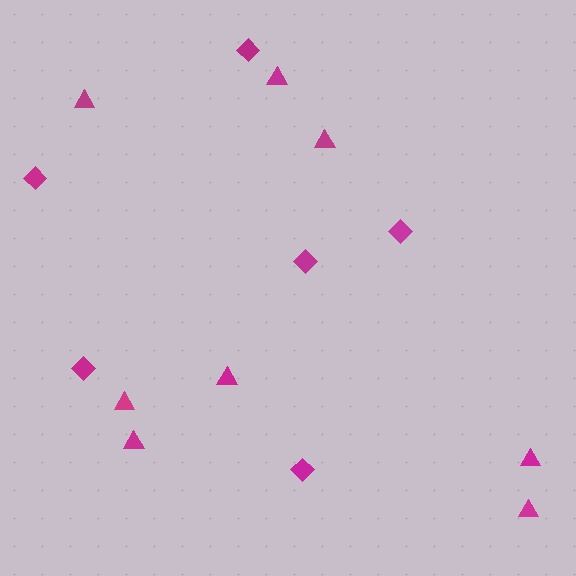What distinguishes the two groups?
There are 2 groups: one group of triangles (8) and one group of diamonds (6).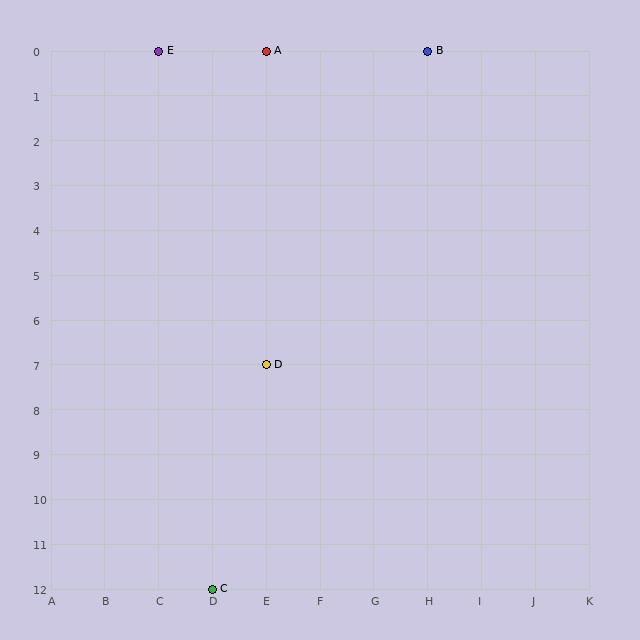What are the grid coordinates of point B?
Point B is at grid coordinates (H, 0).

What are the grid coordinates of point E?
Point E is at grid coordinates (C, 0).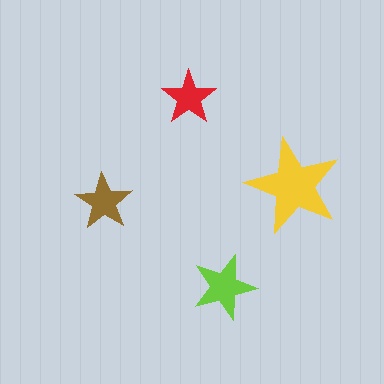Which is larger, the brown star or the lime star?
The lime one.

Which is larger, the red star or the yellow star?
The yellow one.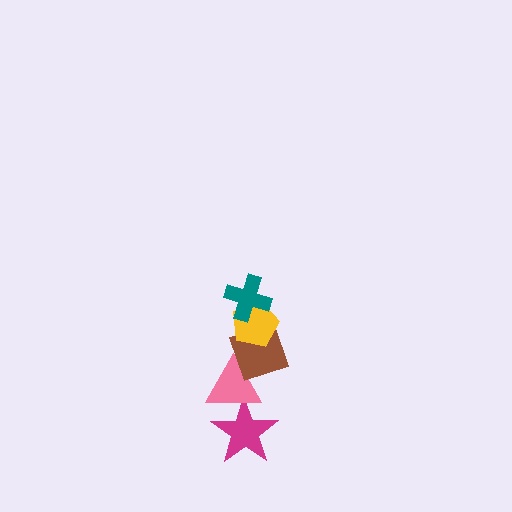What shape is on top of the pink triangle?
The brown diamond is on top of the pink triangle.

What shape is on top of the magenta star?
The pink triangle is on top of the magenta star.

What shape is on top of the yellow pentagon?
The teal cross is on top of the yellow pentagon.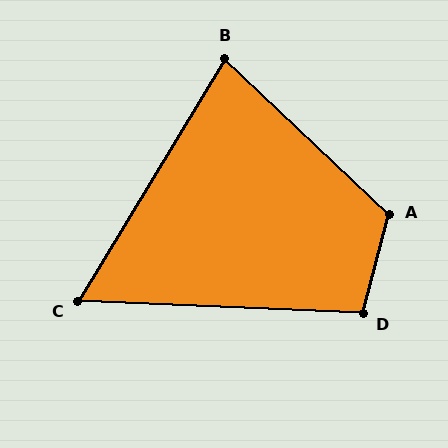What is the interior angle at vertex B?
Approximately 78 degrees (acute).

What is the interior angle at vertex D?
Approximately 102 degrees (obtuse).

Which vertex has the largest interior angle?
A, at approximately 119 degrees.